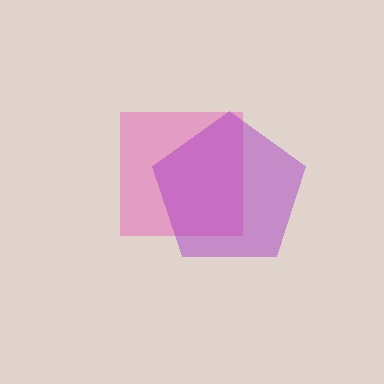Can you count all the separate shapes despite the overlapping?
Yes, there are 2 separate shapes.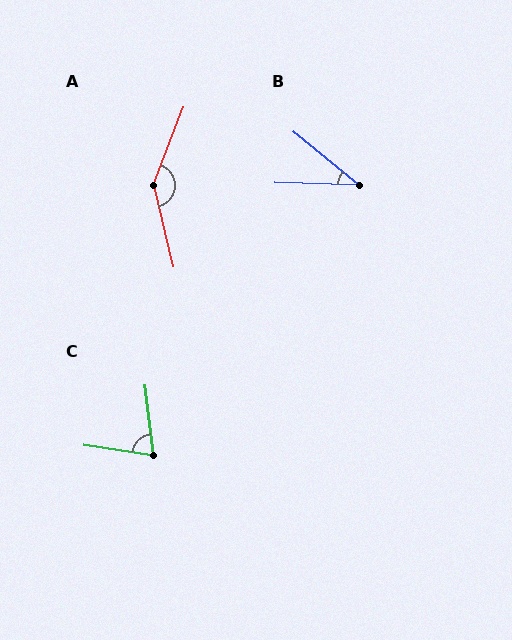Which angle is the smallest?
B, at approximately 38 degrees.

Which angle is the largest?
A, at approximately 145 degrees.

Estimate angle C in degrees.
Approximately 75 degrees.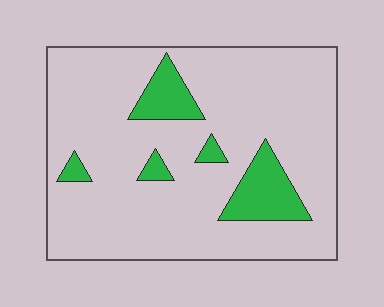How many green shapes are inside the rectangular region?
5.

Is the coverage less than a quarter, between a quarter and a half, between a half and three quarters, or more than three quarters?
Less than a quarter.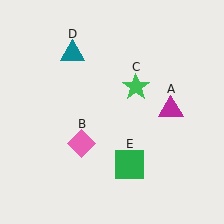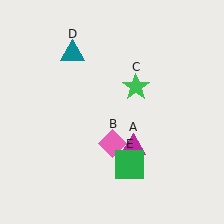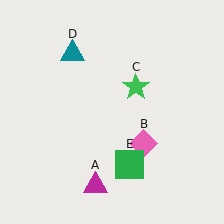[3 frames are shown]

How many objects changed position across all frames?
2 objects changed position: magenta triangle (object A), pink diamond (object B).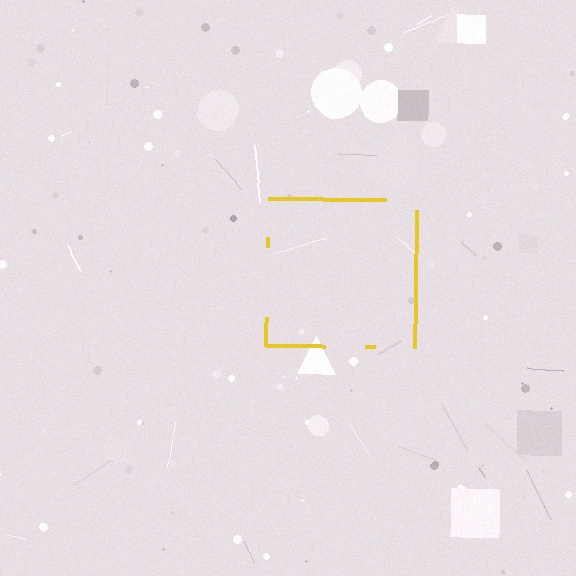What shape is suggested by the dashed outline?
The dashed outline suggests a square.